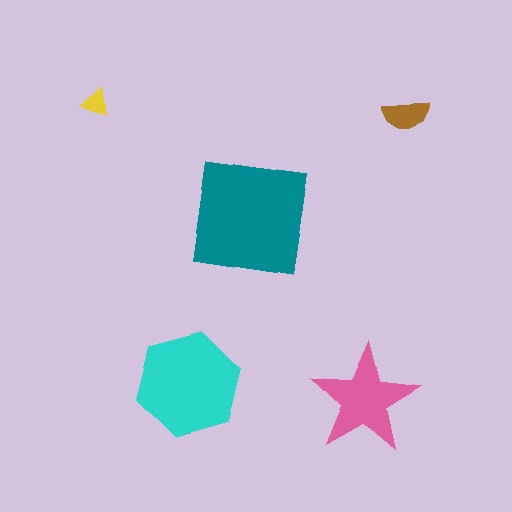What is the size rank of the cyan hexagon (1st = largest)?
2nd.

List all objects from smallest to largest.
The yellow triangle, the brown semicircle, the pink star, the cyan hexagon, the teal square.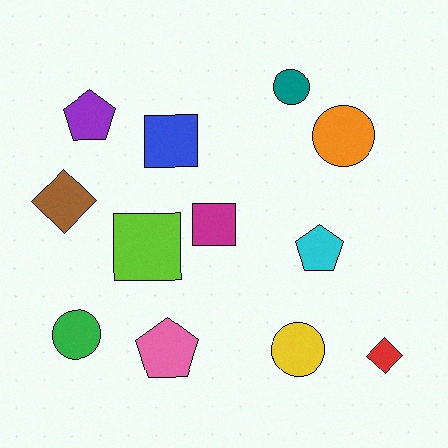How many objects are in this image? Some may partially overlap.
There are 12 objects.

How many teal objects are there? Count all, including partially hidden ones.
There is 1 teal object.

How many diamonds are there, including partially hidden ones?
There are 2 diamonds.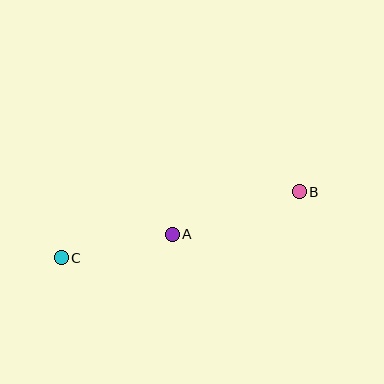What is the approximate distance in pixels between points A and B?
The distance between A and B is approximately 134 pixels.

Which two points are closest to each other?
Points A and C are closest to each other.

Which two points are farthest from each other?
Points B and C are farthest from each other.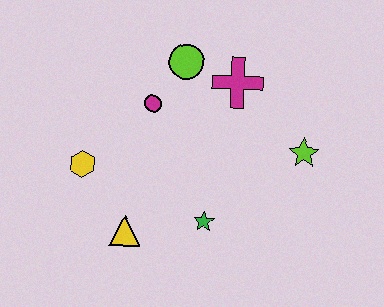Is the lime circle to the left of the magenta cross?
Yes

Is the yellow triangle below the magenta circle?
Yes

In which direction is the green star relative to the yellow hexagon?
The green star is to the right of the yellow hexagon.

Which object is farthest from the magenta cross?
The yellow triangle is farthest from the magenta cross.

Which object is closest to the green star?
The yellow triangle is closest to the green star.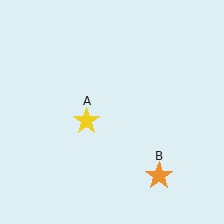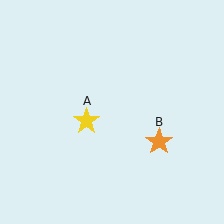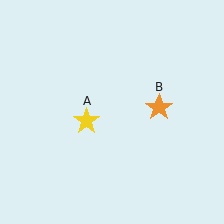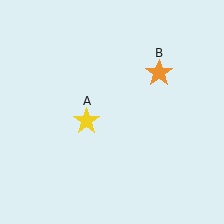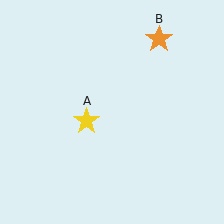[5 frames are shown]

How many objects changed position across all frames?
1 object changed position: orange star (object B).